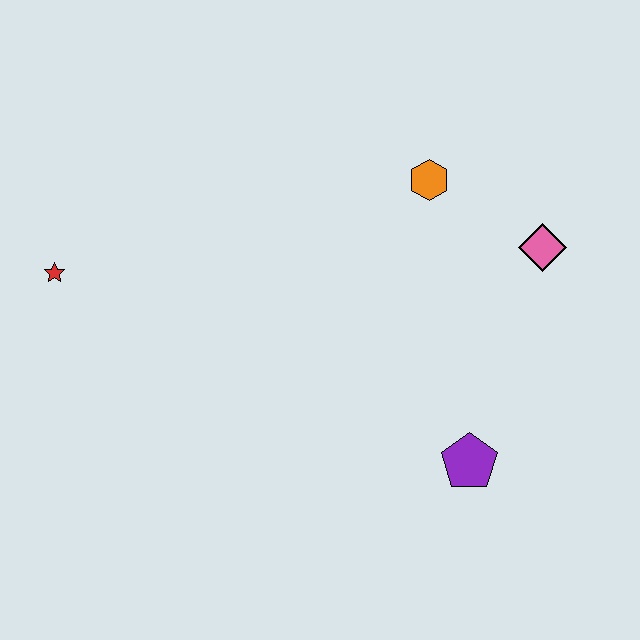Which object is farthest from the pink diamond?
The red star is farthest from the pink diamond.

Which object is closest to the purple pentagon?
The pink diamond is closest to the purple pentagon.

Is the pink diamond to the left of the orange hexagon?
No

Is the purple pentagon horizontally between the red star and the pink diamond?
Yes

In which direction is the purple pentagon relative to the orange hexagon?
The purple pentagon is below the orange hexagon.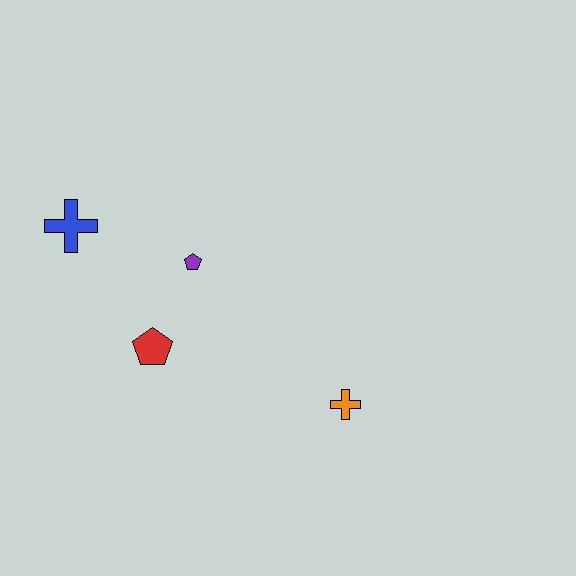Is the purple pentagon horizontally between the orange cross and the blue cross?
Yes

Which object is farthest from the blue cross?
The orange cross is farthest from the blue cross.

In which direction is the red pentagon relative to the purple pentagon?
The red pentagon is below the purple pentagon.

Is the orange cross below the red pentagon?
Yes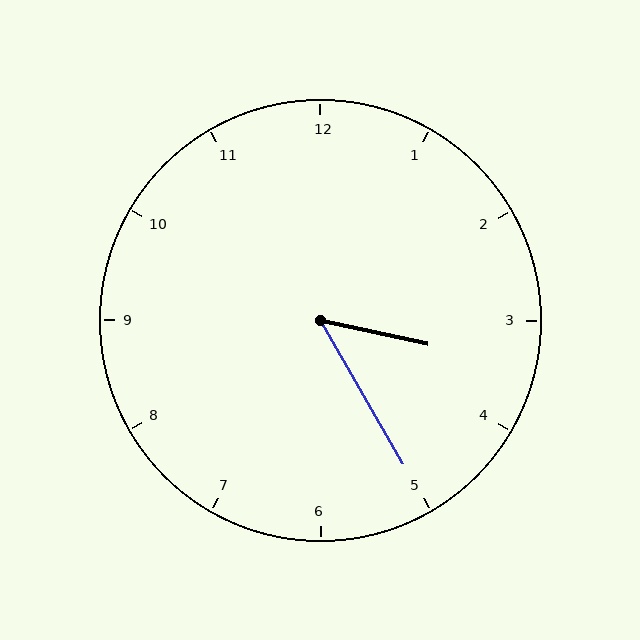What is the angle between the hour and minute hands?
Approximately 48 degrees.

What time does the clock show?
3:25.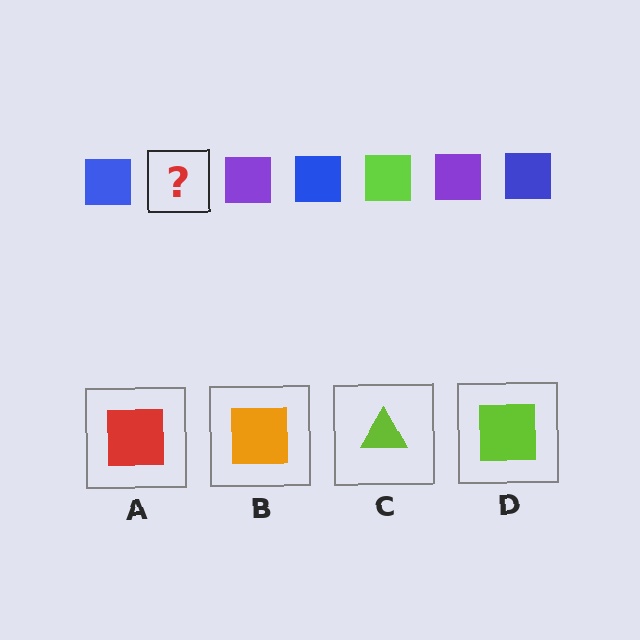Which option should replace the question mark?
Option D.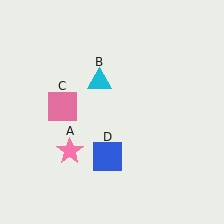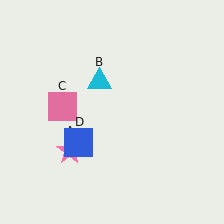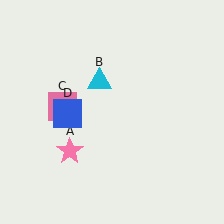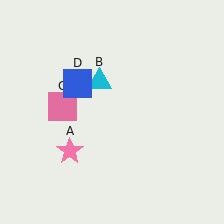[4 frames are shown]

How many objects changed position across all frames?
1 object changed position: blue square (object D).